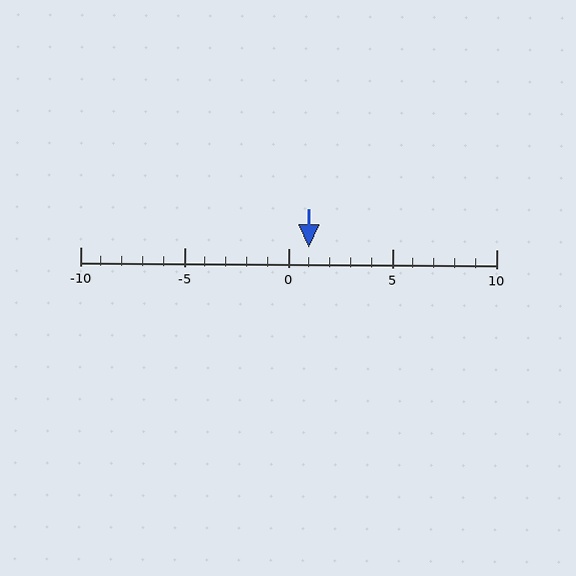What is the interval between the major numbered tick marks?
The major tick marks are spaced 5 units apart.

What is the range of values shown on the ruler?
The ruler shows values from -10 to 10.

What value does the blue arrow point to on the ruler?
The blue arrow points to approximately 1.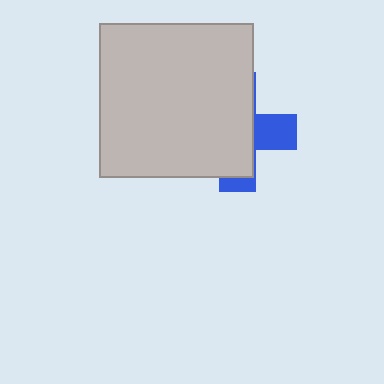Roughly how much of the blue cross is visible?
A small part of it is visible (roughly 30%).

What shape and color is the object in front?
The object in front is a light gray square.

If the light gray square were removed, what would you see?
You would see the complete blue cross.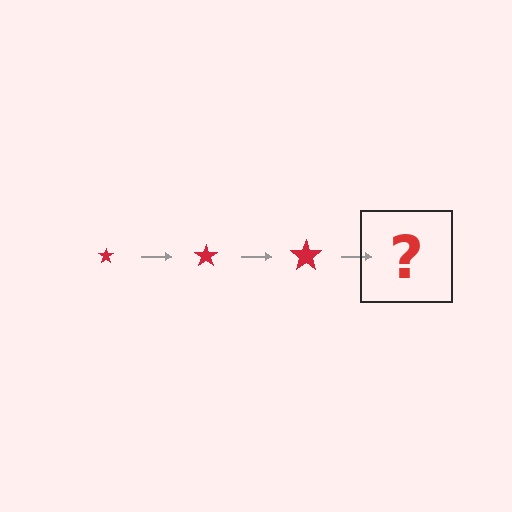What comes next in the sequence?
The next element should be a red star, larger than the previous one.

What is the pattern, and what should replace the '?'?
The pattern is that the star gets progressively larger each step. The '?' should be a red star, larger than the previous one.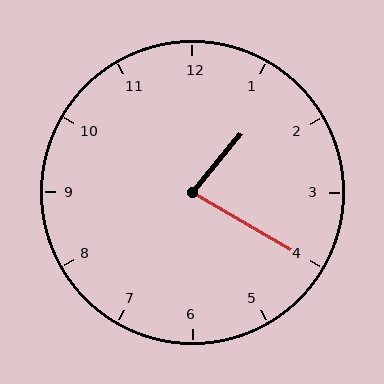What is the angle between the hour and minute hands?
Approximately 80 degrees.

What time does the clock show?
1:20.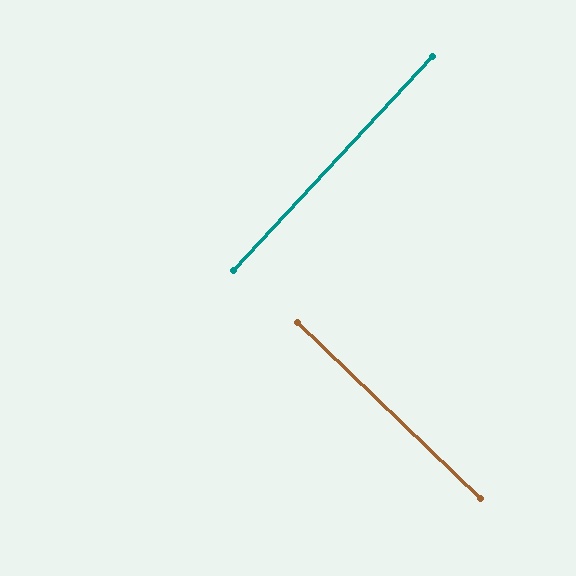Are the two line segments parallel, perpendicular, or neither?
Perpendicular — they meet at approximately 89°.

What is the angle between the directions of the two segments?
Approximately 89 degrees.